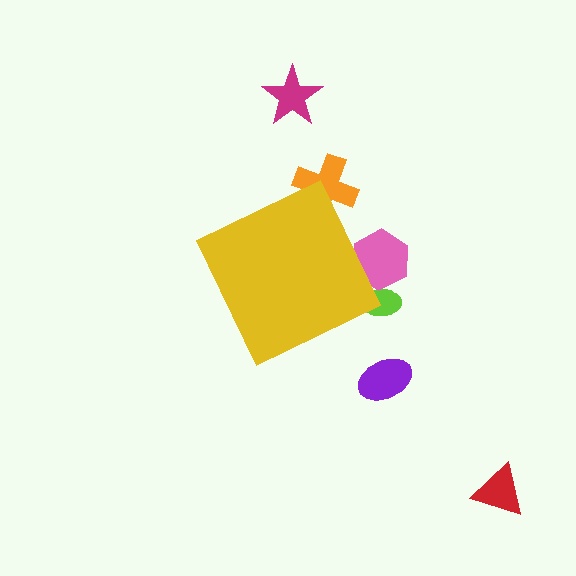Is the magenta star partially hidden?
No, the magenta star is fully visible.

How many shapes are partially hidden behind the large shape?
3 shapes are partially hidden.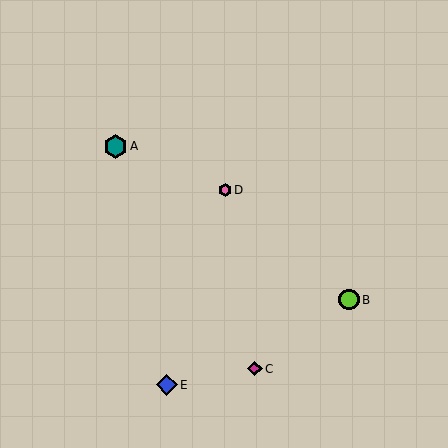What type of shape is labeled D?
Shape D is a pink hexagon.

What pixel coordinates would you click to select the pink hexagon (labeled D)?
Click at (225, 190) to select the pink hexagon D.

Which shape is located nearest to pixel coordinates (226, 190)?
The pink hexagon (labeled D) at (225, 190) is nearest to that location.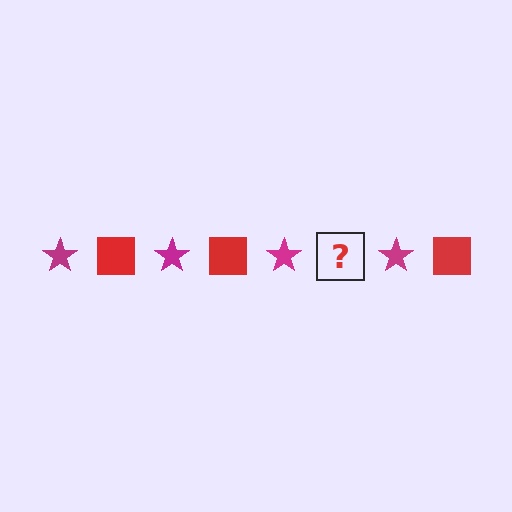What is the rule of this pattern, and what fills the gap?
The rule is that the pattern alternates between magenta star and red square. The gap should be filled with a red square.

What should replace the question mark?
The question mark should be replaced with a red square.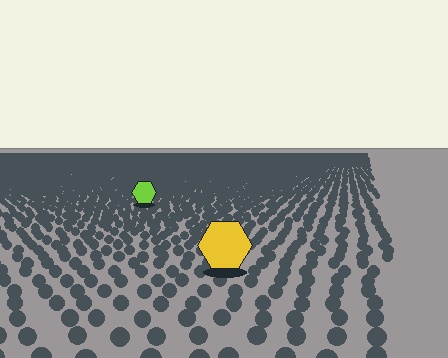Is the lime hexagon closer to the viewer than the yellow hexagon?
No. The yellow hexagon is closer — you can tell from the texture gradient: the ground texture is coarser near it.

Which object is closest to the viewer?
The yellow hexagon is closest. The texture marks near it are larger and more spread out.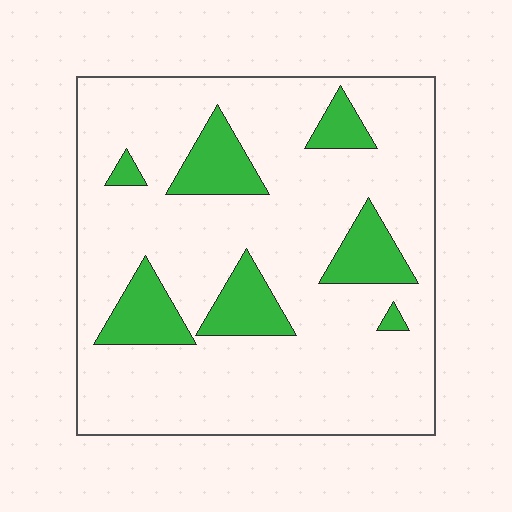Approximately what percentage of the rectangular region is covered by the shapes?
Approximately 15%.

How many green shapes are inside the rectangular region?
7.